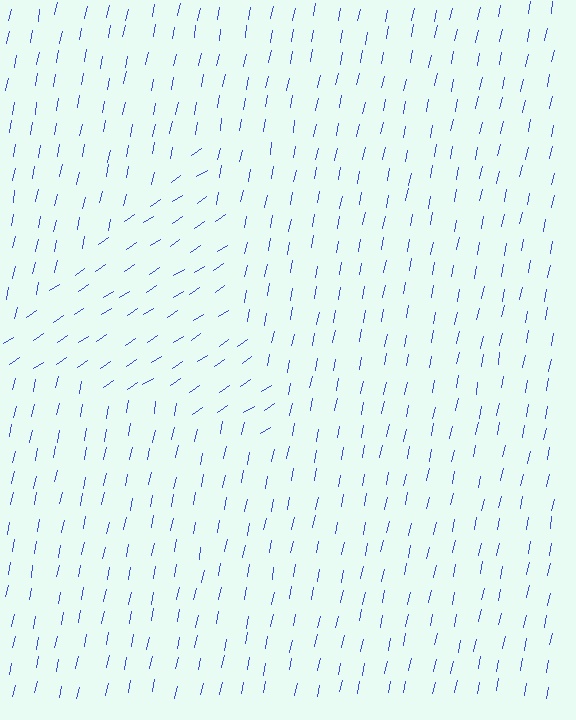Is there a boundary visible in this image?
Yes, there is a texture boundary formed by a change in line orientation.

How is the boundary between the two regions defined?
The boundary is defined purely by a change in line orientation (approximately 45 degrees difference). All lines are the same color and thickness.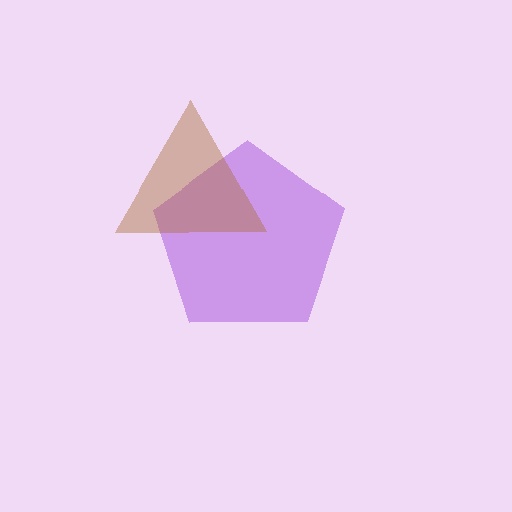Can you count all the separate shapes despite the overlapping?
Yes, there are 2 separate shapes.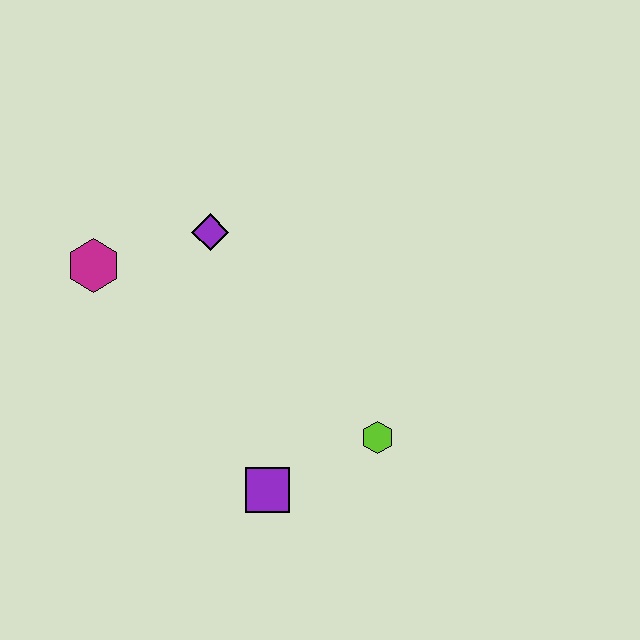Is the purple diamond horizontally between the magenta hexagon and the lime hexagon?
Yes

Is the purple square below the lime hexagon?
Yes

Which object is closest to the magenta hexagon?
The purple diamond is closest to the magenta hexagon.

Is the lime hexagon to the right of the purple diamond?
Yes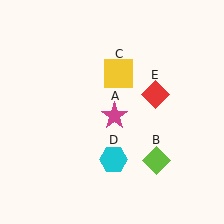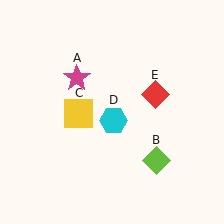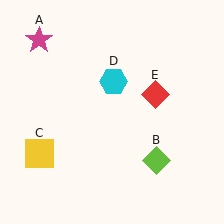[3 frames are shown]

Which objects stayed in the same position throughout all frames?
Lime diamond (object B) and red diamond (object E) remained stationary.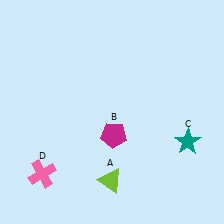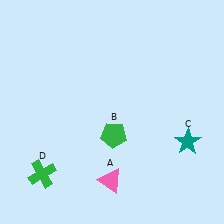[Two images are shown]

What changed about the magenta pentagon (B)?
In Image 1, B is magenta. In Image 2, it changed to green.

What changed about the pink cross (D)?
In Image 1, D is pink. In Image 2, it changed to green.